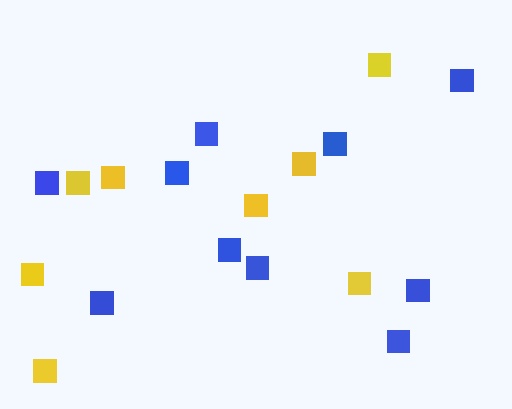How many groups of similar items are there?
There are 2 groups: one group of blue squares (10) and one group of yellow squares (8).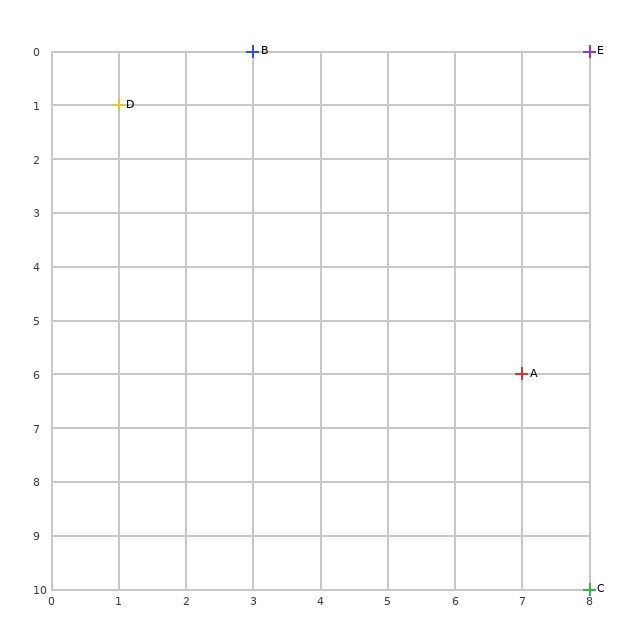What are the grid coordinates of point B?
Point B is at grid coordinates (3, 0).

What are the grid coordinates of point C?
Point C is at grid coordinates (8, 10).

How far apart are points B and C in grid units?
Points B and C are 5 columns and 10 rows apart (about 11.2 grid units diagonally).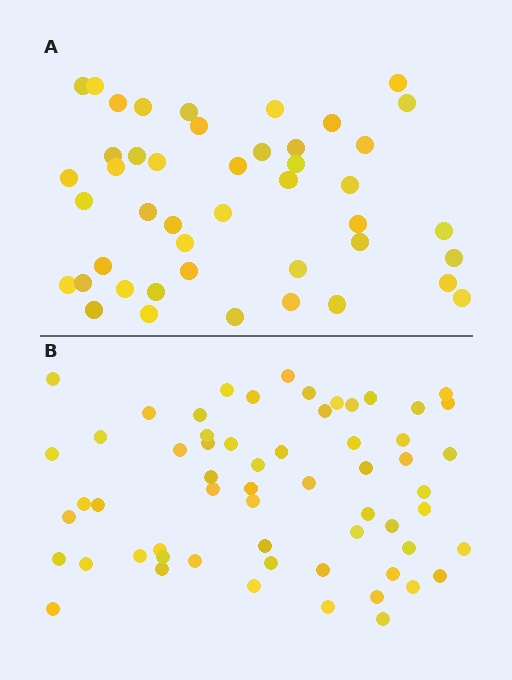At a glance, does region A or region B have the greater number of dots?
Region B (the bottom region) has more dots.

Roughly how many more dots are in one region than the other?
Region B has approximately 15 more dots than region A.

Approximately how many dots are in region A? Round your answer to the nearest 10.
About 40 dots. (The exact count is 45, which rounds to 40.)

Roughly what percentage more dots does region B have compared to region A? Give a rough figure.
About 35% more.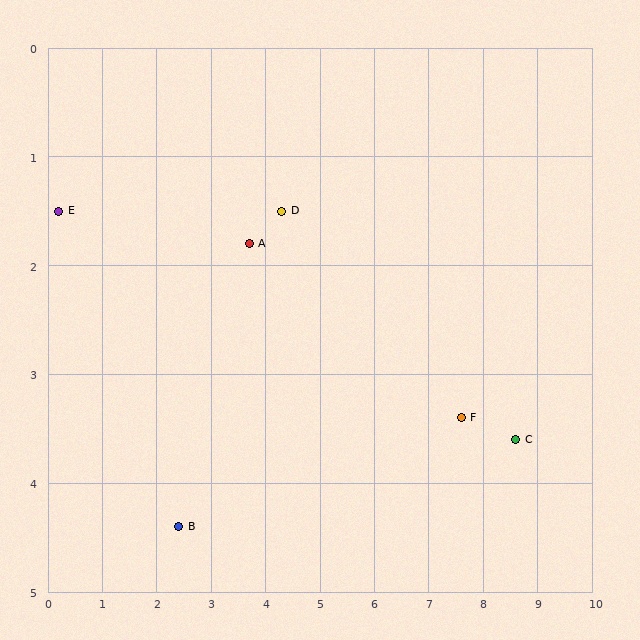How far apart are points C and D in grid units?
Points C and D are about 4.8 grid units apart.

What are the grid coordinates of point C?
Point C is at approximately (8.6, 3.6).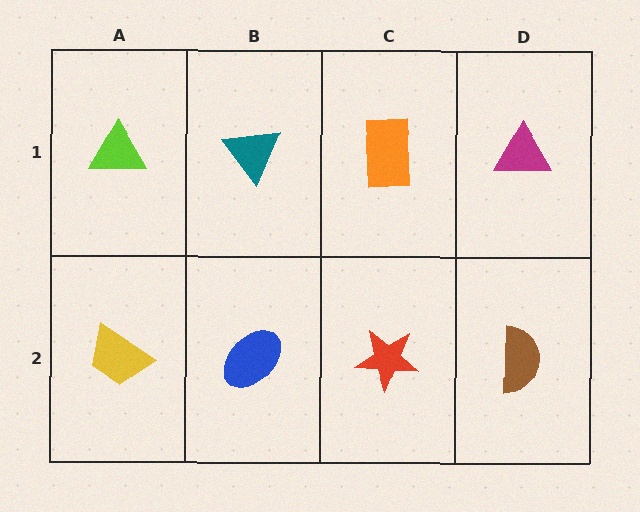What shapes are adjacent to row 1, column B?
A blue ellipse (row 2, column B), a lime triangle (row 1, column A), an orange rectangle (row 1, column C).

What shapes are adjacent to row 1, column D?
A brown semicircle (row 2, column D), an orange rectangle (row 1, column C).